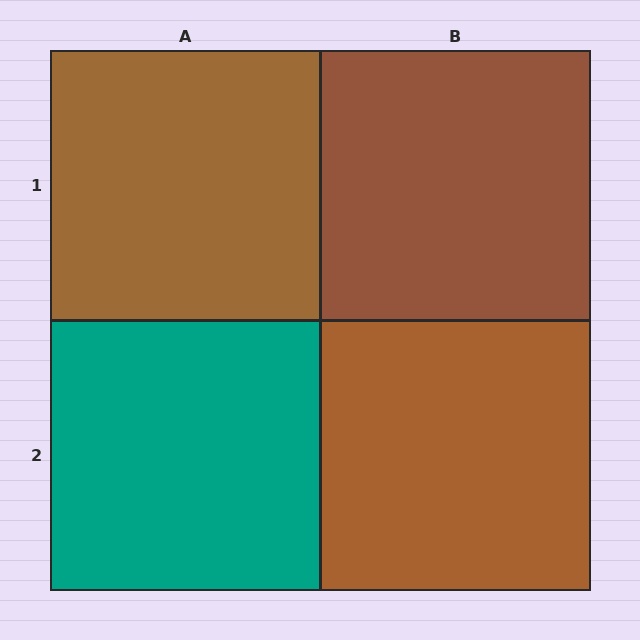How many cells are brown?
3 cells are brown.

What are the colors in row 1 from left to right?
Brown, brown.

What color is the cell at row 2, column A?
Teal.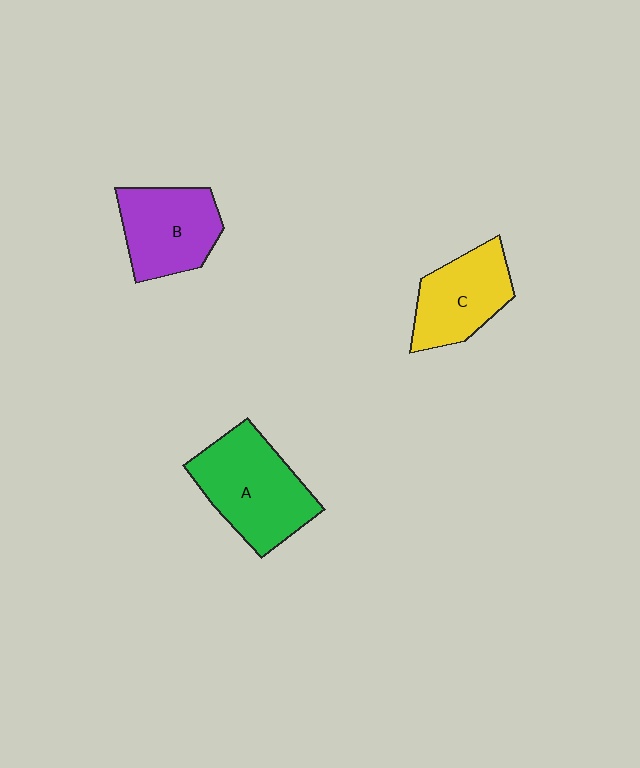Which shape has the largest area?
Shape A (green).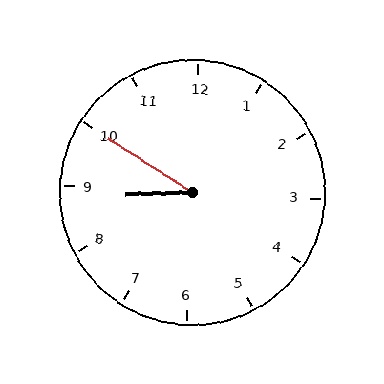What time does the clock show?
8:50.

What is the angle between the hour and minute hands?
Approximately 35 degrees.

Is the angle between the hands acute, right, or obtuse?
It is acute.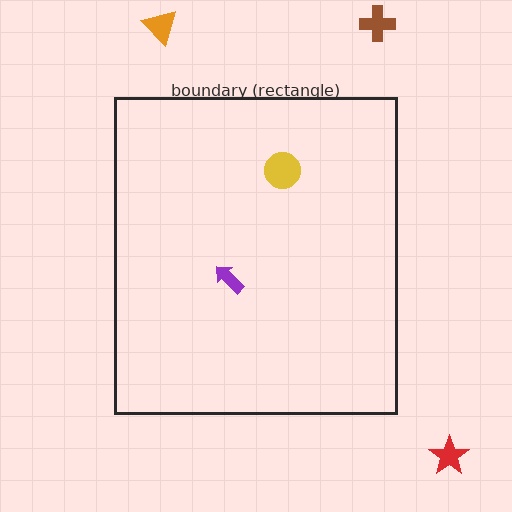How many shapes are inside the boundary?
2 inside, 3 outside.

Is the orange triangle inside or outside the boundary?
Outside.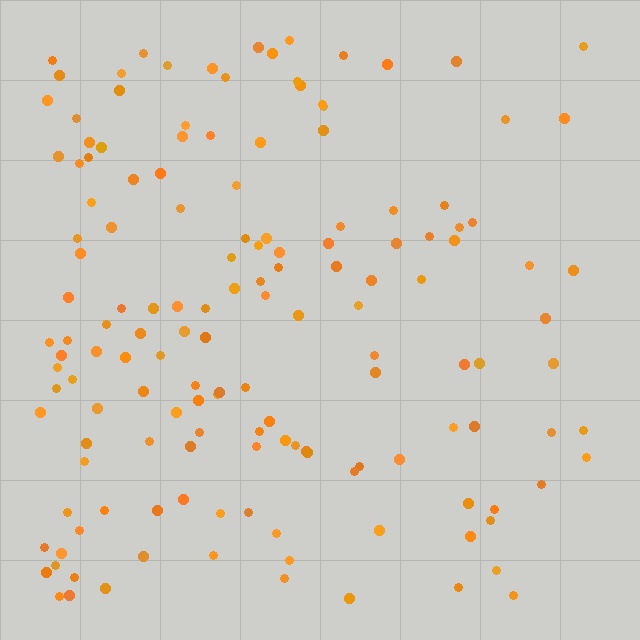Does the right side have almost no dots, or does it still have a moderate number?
Still a moderate number, just noticeably fewer than the left.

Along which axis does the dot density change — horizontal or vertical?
Horizontal.